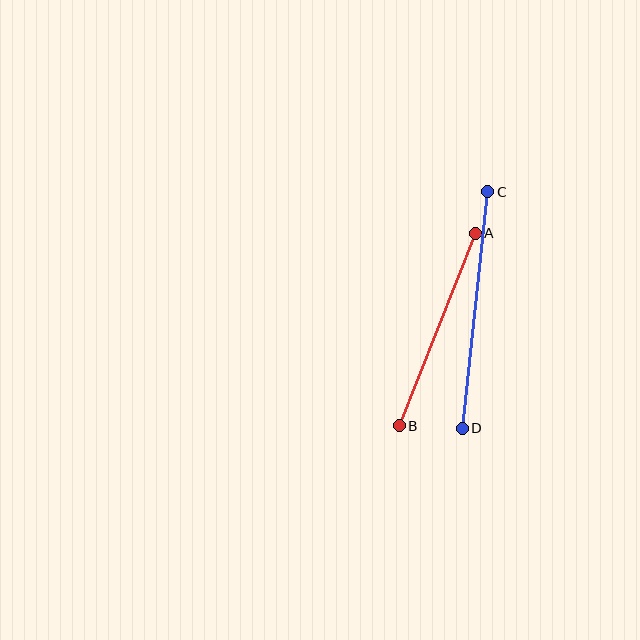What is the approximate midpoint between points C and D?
The midpoint is at approximately (475, 310) pixels.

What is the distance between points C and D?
The distance is approximately 238 pixels.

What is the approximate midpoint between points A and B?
The midpoint is at approximately (437, 329) pixels.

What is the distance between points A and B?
The distance is approximately 207 pixels.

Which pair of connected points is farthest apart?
Points C and D are farthest apart.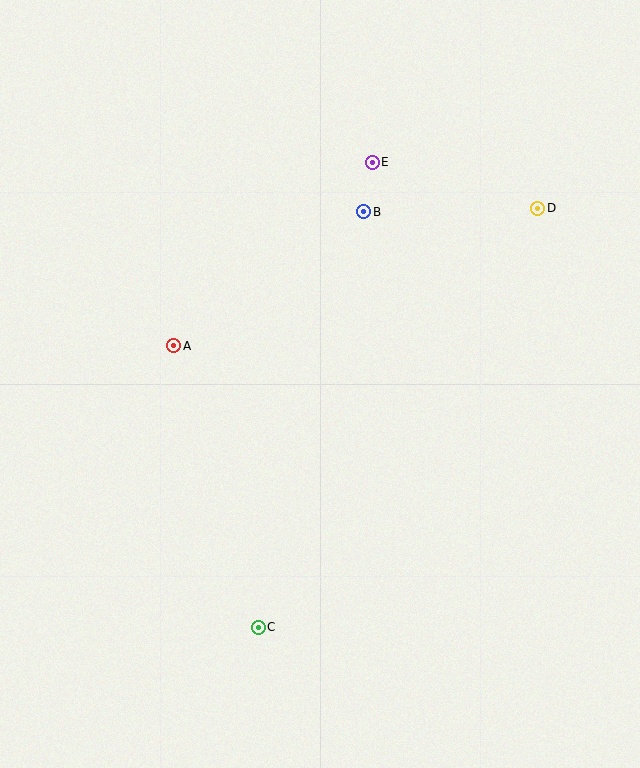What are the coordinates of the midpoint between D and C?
The midpoint between D and C is at (398, 418).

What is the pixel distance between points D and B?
The distance between D and B is 174 pixels.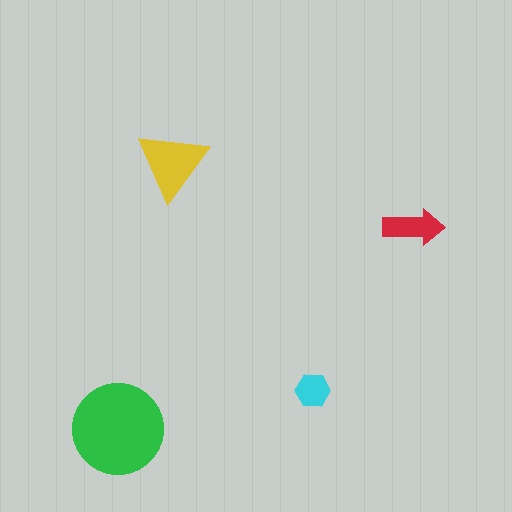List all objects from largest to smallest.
The green circle, the yellow triangle, the red arrow, the cyan hexagon.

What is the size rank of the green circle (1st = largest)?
1st.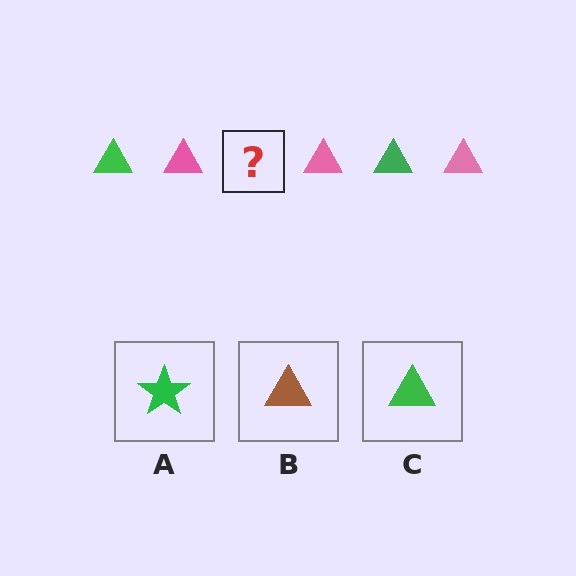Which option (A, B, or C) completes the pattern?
C.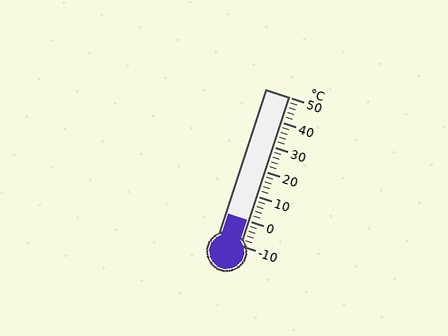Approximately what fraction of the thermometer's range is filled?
The thermometer is filled to approximately 15% of its range.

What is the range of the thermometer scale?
The thermometer scale ranges from -10°C to 50°C.